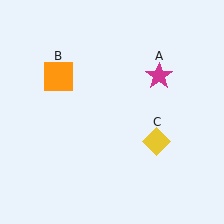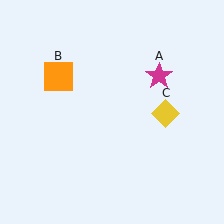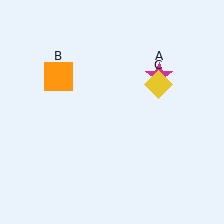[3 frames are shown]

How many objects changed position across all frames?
1 object changed position: yellow diamond (object C).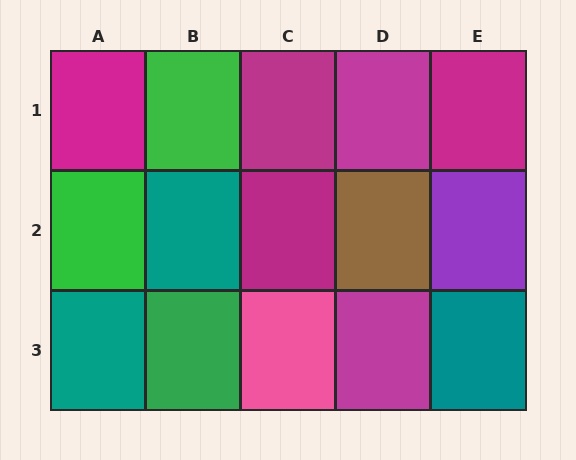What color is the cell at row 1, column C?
Magenta.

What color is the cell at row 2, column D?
Brown.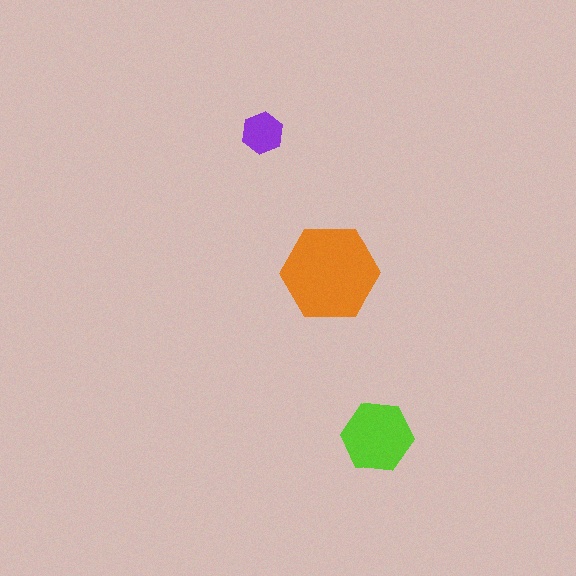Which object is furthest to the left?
The purple hexagon is leftmost.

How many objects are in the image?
There are 3 objects in the image.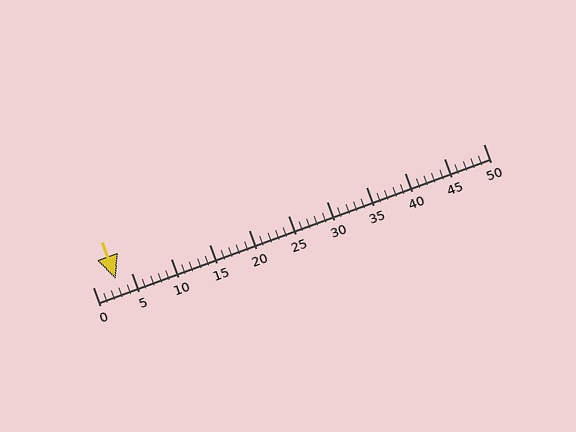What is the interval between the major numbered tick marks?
The major tick marks are spaced 5 units apart.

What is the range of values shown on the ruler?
The ruler shows values from 0 to 50.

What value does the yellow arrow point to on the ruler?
The yellow arrow points to approximately 3.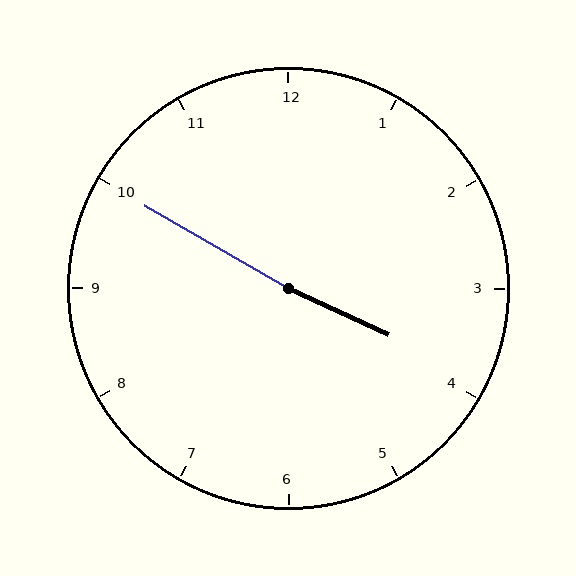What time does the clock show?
3:50.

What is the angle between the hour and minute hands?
Approximately 175 degrees.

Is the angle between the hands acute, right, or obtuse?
It is obtuse.